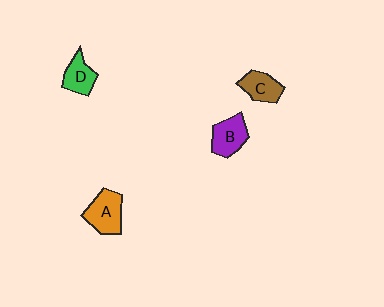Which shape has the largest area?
Shape A (orange).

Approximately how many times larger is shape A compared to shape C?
Approximately 1.3 times.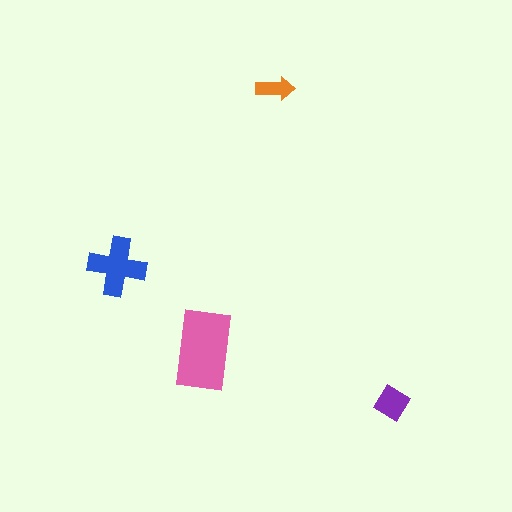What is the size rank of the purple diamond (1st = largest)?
3rd.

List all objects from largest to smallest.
The pink rectangle, the blue cross, the purple diamond, the orange arrow.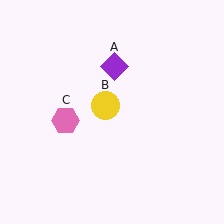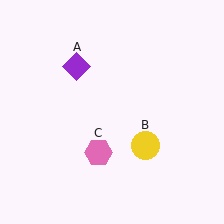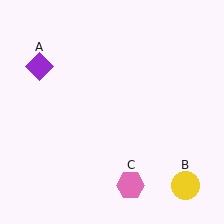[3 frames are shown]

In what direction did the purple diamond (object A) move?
The purple diamond (object A) moved left.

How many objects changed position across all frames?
3 objects changed position: purple diamond (object A), yellow circle (object B), pink hexagon (object C).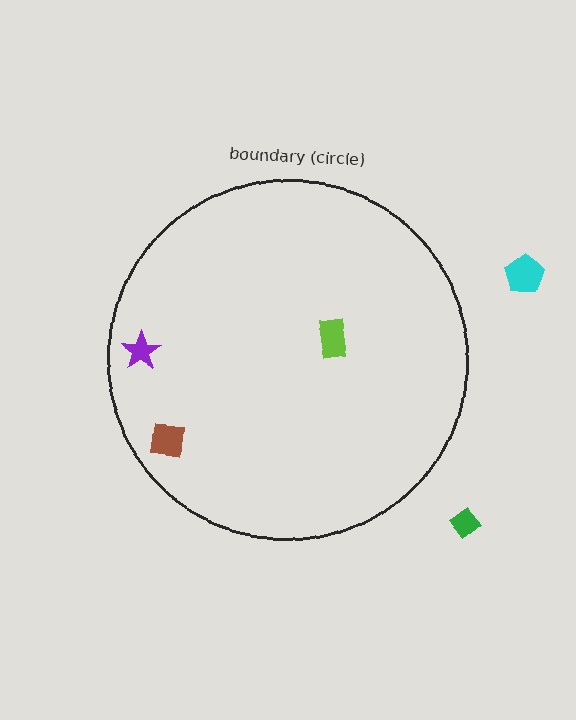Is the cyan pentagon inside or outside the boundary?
Outside.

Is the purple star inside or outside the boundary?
Inside.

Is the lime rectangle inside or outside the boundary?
Inside.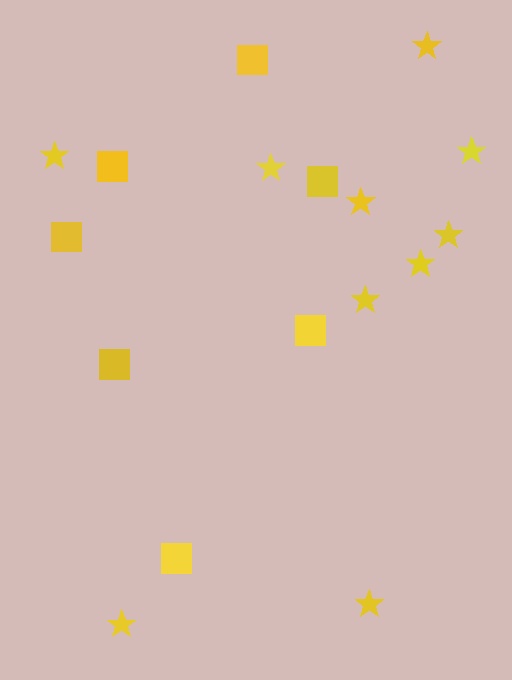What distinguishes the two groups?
There are 2 groups: one group of stars (10) and one group of squares (7).